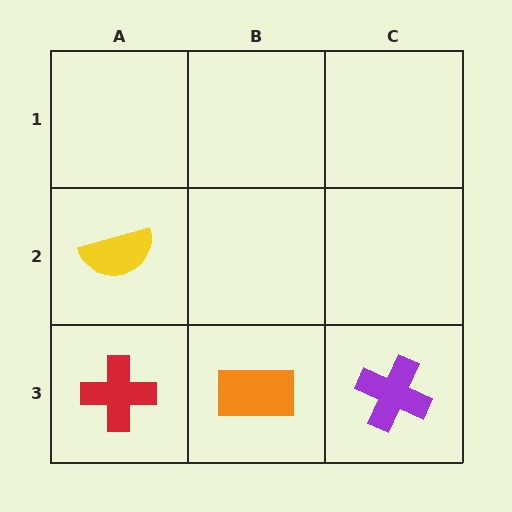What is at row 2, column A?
A yellow semicircle.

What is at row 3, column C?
A purple cross.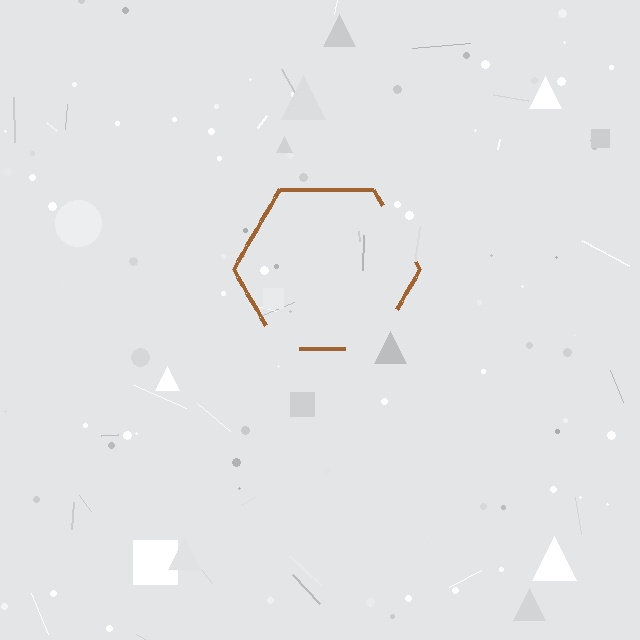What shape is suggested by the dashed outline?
The dashed outline suggests a hexagon.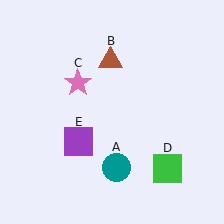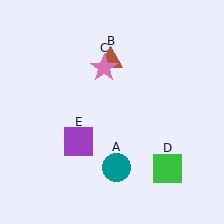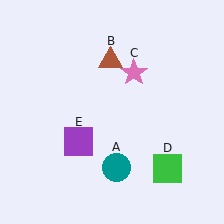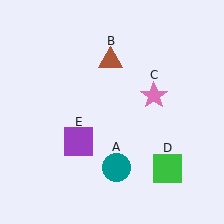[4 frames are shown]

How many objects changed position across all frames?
1 object changed position: pink star (object C).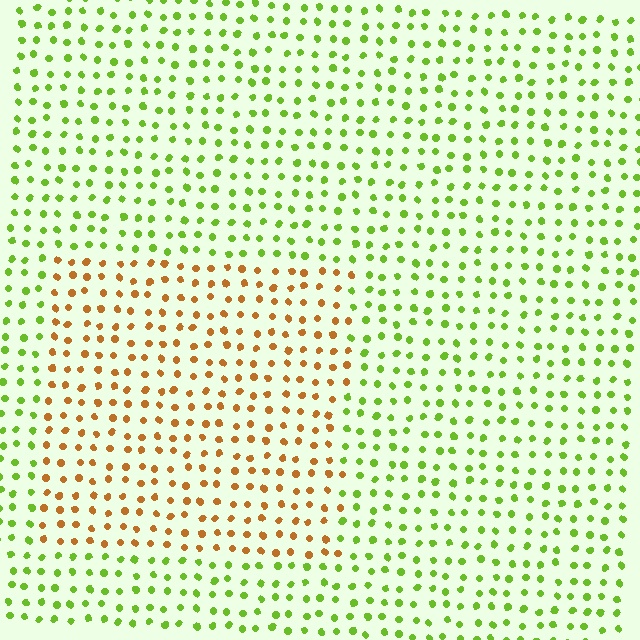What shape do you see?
I see a rectangle.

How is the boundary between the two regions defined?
The boundary is defined purely by a slight shift in hue (about 65 degrees). Spacing, size, and orientation are identical on both sides.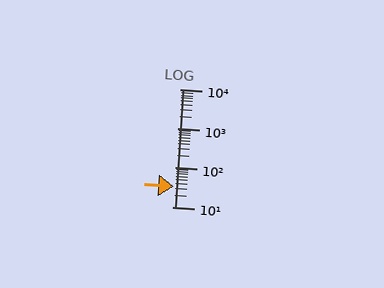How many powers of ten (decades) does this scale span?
The scale spans 3 decades, from 10 to 10000.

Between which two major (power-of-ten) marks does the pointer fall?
The pointer is between 10 and 100.